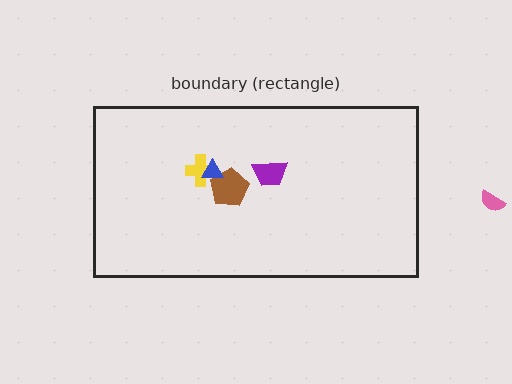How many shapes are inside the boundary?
4 inside, 1 outside.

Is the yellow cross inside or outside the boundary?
Inside.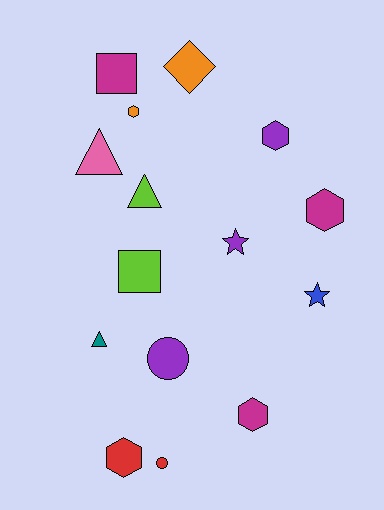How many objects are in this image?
There are 15 objects.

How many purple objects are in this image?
There are 3 purple objects.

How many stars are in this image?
There are 2 stars.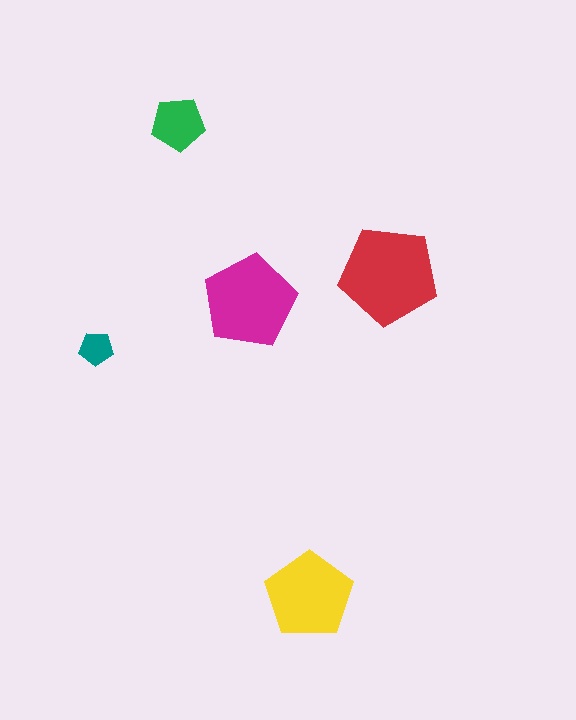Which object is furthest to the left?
The teal pentagon is leftmost.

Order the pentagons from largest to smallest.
the red one, the magenta one, the yellow one, the green one, the teal one.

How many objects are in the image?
There are 5 objects in the image.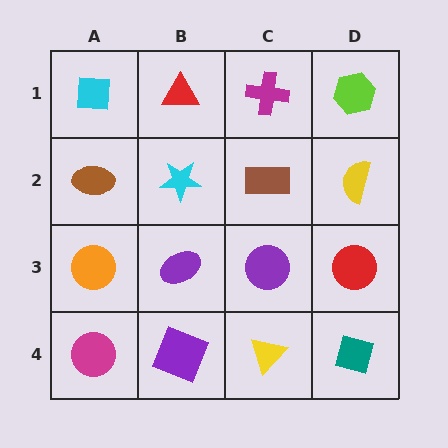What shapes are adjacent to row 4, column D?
A red circle (row 3, column D), a yellow triangle (row 4, column C).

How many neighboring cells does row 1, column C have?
3.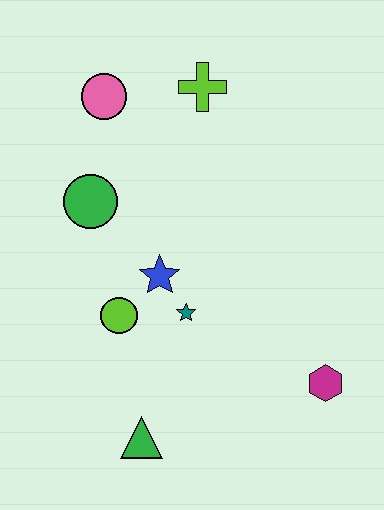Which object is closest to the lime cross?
The pink circle is closest to the lime cross.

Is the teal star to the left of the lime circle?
No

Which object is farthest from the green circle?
The magenta hexagon is farthest from the green circle.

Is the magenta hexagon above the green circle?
No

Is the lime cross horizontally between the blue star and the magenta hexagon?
Yes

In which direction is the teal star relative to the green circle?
The teal star is below the green circle.